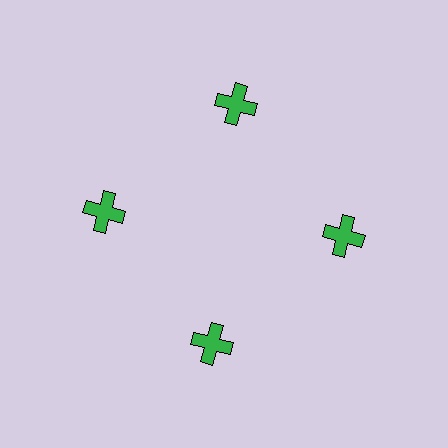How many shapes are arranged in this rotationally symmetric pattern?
There are 4 shapes, arranged in 4 groups of 1.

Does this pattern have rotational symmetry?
Yes, this pattern has 4-fold rotational symmetry. It looks the same after rotating 90 degrees around the center.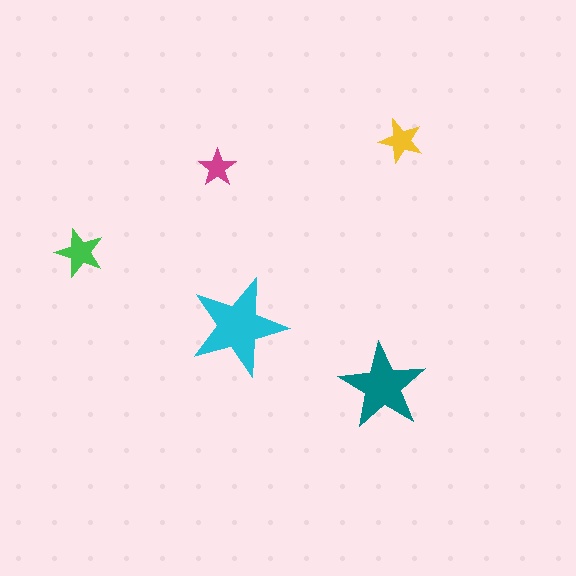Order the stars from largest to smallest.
the cyan one, the teal one, the green one, the yellow one, the magenta one.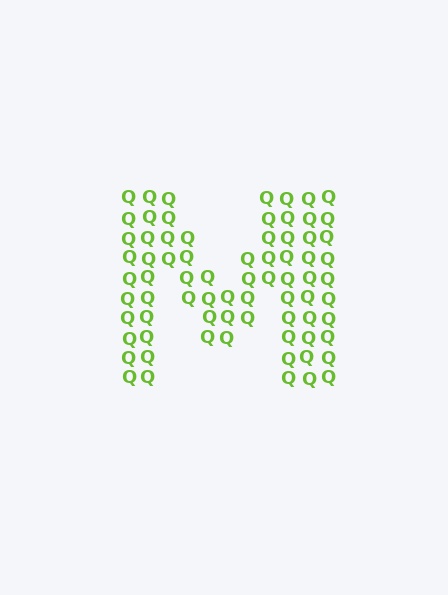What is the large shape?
The large shape is the letter M.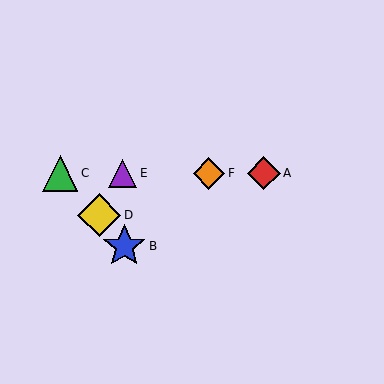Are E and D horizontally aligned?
No, E is at y≈173 and D is at y≈215.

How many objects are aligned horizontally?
4 objects (A, C, E, F) are aligned horizontally.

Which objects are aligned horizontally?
Objects A, C, E, F are aligned horizontally.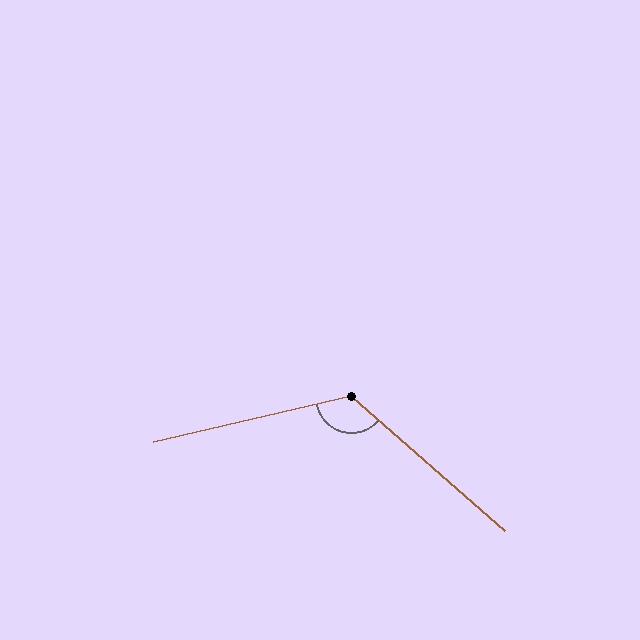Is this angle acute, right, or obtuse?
It is obtuse.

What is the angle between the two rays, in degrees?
Approximately 126 degrees.